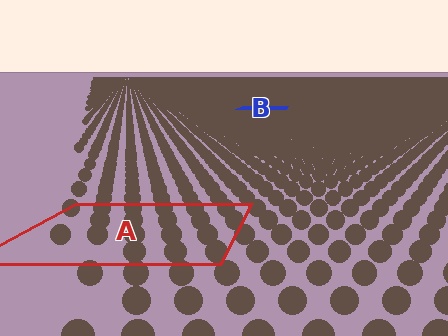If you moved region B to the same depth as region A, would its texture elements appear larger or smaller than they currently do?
They would appear larger. At a closer depth, the same texture elements are projected at a bigger on-screen size.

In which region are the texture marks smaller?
The texture marks are smaller in region B, because it is farther away.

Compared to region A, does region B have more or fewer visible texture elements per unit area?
Region B has more texture elements per unit area — they are packed more densely because it is farther away.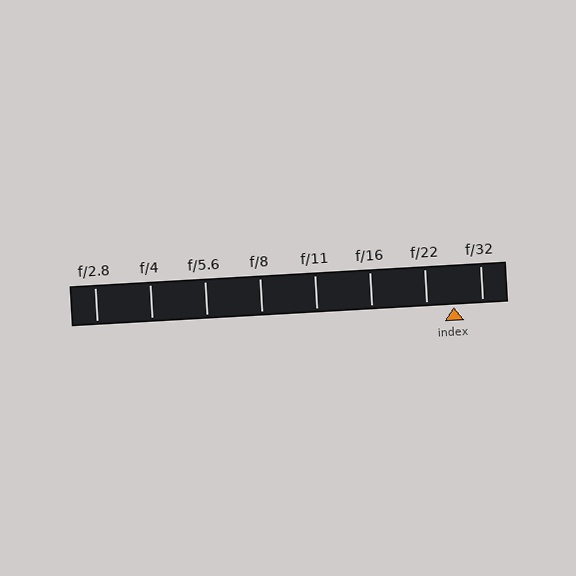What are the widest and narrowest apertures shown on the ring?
The widest aperture shown is f/2.8 and the narrowest is f/32.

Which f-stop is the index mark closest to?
The index mark is closest to f/22.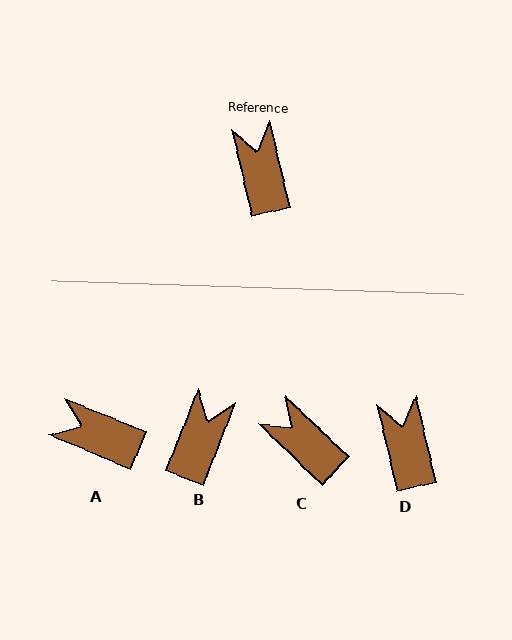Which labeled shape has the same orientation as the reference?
D.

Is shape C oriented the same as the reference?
No, it is off by about 33 degrees.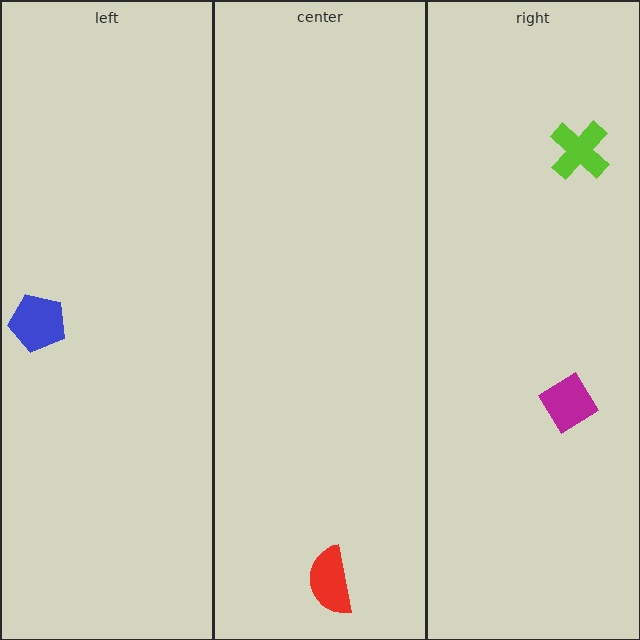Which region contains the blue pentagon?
The left region.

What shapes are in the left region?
The blue pentagon.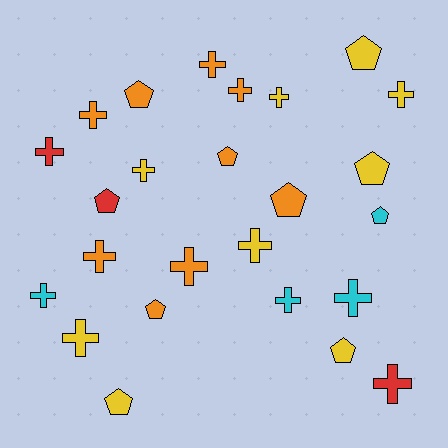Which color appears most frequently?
Orange, with 9 objects.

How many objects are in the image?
There are 25 objects.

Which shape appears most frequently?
Cross, with 15 objects.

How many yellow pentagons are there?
There are 4 yellow pentagons.